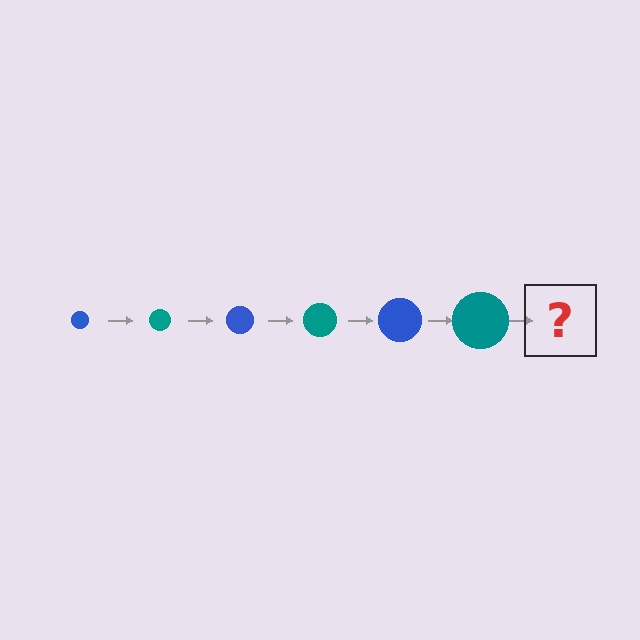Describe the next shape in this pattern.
It should be a blue circle, larger than the previous one.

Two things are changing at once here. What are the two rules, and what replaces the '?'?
The two rules are that the circle grows larger each step and the color cycles through blue and teal. The '?' should be a blue circle, larger than the previous one.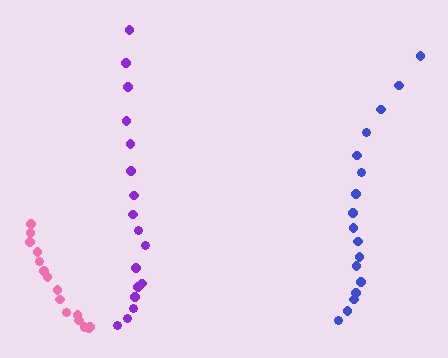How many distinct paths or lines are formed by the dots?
There are 3 distinct paths.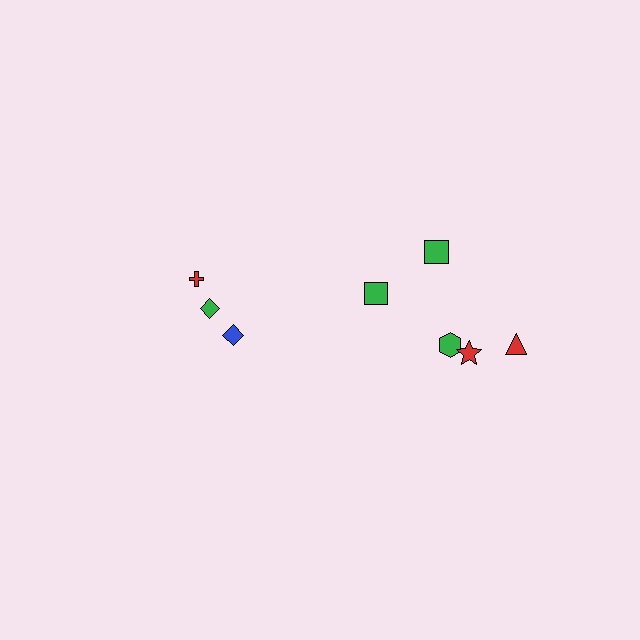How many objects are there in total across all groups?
There are 8 objects.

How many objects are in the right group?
There are 5 objects.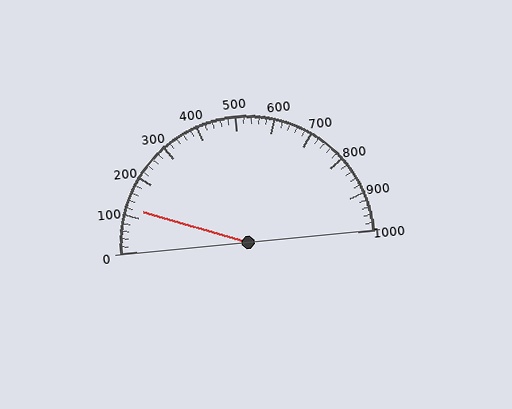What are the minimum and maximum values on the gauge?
The gauge ranges from 0 to 1000.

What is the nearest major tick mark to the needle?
The nearest major tick mark is 100.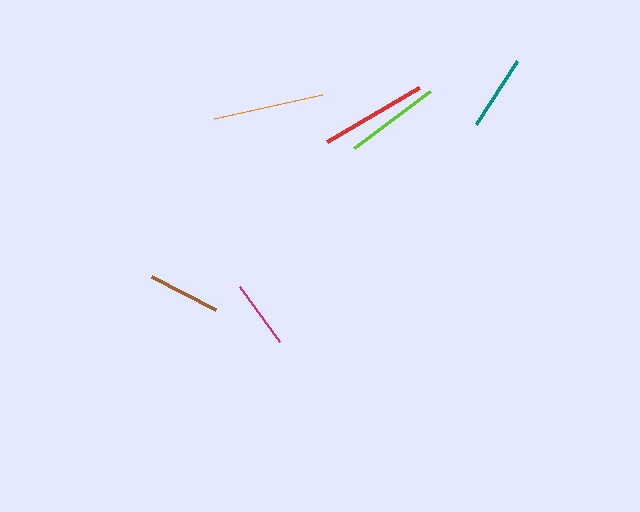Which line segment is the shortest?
The magenta line is the shortest at approximately 68 pixels.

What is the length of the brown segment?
The brown segment is approximately 72 pixels long.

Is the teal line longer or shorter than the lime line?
The lime line is longer than the teal line.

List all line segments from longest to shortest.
From longest to shortest: orange, red, lime, teal, brown, magenta.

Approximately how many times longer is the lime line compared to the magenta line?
The lime line is approximately 1.4 times the length of the magenta line.